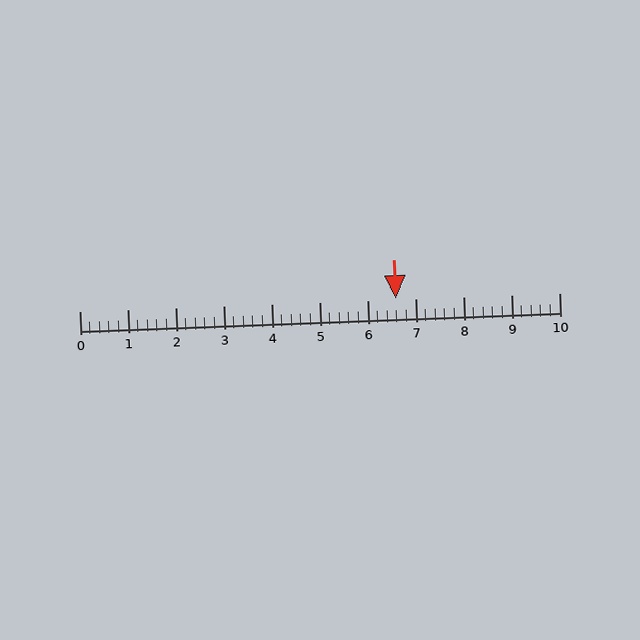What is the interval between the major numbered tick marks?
The major tick marks are spaced 1 units apart.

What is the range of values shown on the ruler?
The ruler shows values from 0 to 10.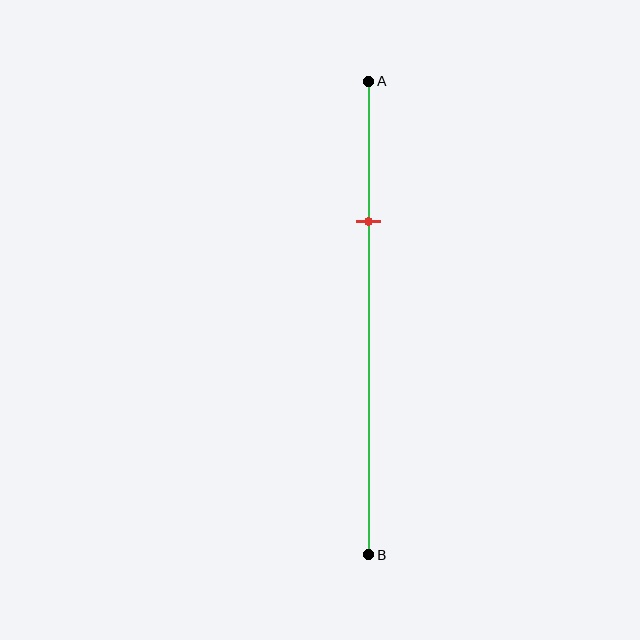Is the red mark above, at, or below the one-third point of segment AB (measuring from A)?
The red mark is above the one-third point of segment AB.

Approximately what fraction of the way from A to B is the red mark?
The red mark is approximately 30% of the way from A to B.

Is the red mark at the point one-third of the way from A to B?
No, the mark is at about 30% from A, not at the 33% one-third point.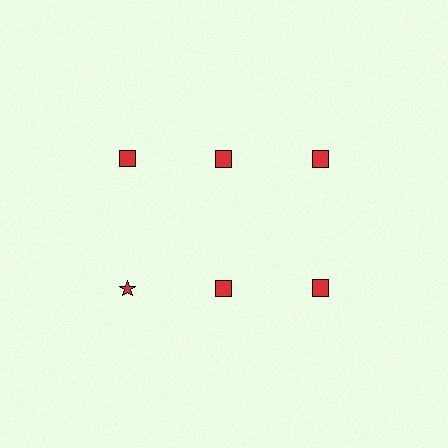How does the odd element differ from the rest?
It has a different shape: star instead of square.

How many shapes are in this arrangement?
There are 6 shapes arranged in a grid pattern.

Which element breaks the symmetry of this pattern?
The red star in the second row, leftmost column breaks the symmetry. All other shapes are red squares.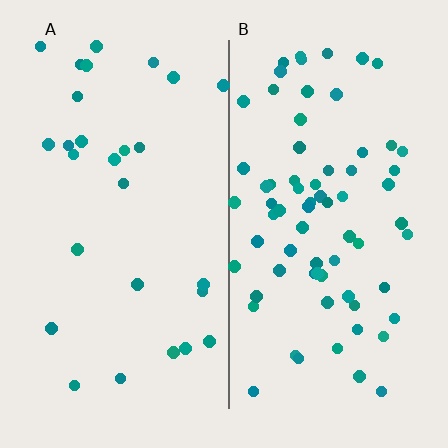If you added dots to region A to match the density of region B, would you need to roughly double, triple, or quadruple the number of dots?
Approximately triple.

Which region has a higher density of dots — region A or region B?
B (the right).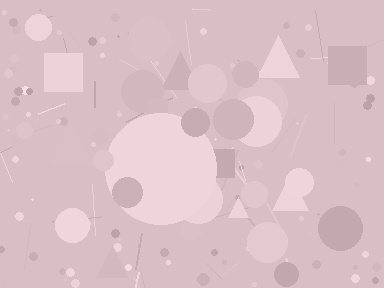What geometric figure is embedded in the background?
A circle is embedded in the background.